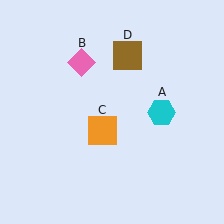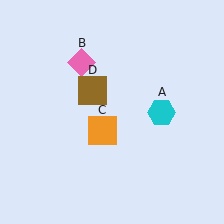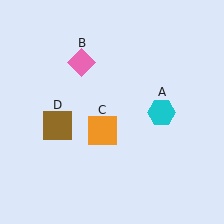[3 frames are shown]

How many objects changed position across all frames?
1 object changed position: brown square (object D).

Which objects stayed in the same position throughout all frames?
Cyan hexagon (object A) and pink diamond (object B) and orange square (object C) remained stationary.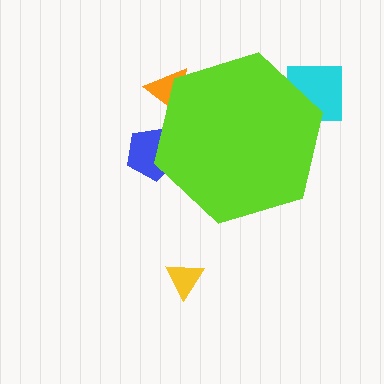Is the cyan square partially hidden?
Yes, the cyan square is partially hidden behind the lime hexagon.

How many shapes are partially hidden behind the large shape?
3 shapes are partially hidden.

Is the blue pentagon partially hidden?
Yes, the blue pentagon is partially hidden behind the lime hexagon.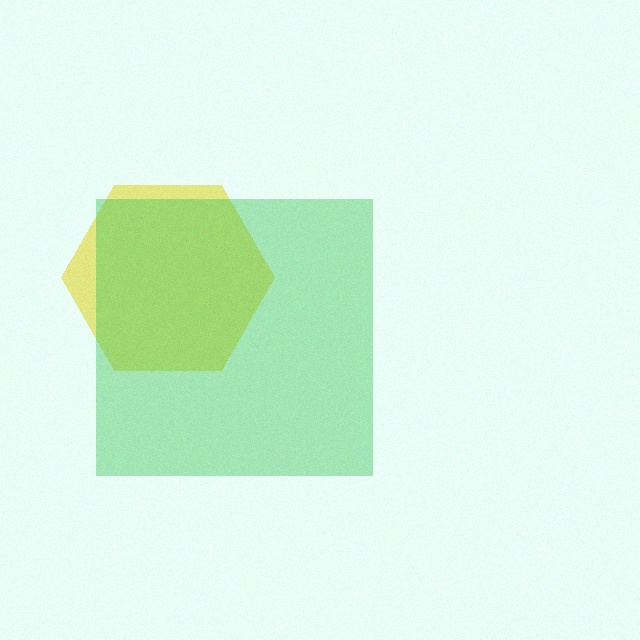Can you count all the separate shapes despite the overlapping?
Yes, there are 2 separate shapes.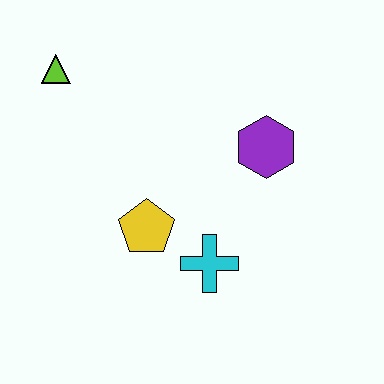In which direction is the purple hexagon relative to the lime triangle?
The purple hexagon is to the right of the lime triangle.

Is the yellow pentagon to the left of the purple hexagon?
Yes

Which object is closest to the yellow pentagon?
The cyan cross is closest to the yellow pentagon.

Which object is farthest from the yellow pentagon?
The lime triangle is farthest from the yellow pentagon.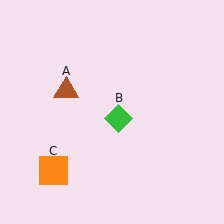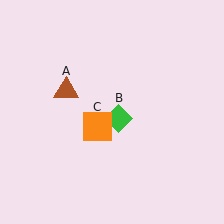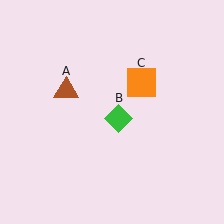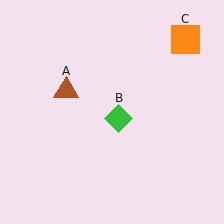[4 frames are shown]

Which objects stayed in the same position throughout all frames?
Brown triangle (object A) and green diamond (object B) remained stationary.